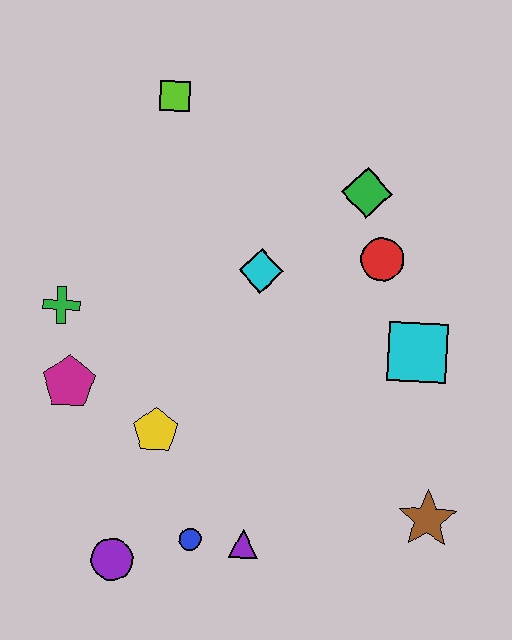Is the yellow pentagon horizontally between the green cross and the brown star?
Yes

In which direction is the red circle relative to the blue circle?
The red circle is above the blue circle.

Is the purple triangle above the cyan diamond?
No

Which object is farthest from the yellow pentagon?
The lime square is farthest from the yellow pentagon.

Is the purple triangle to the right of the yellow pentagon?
Yes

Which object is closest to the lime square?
The cyan diamond is closest to the lime square.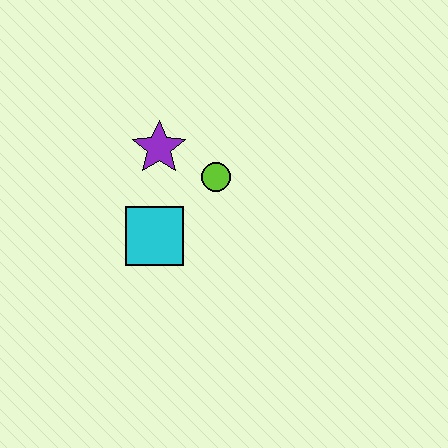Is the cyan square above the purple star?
No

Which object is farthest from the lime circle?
The cyan square is farthest from the lime circle.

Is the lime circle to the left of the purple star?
No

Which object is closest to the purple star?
The lime circle is closest to the purple star.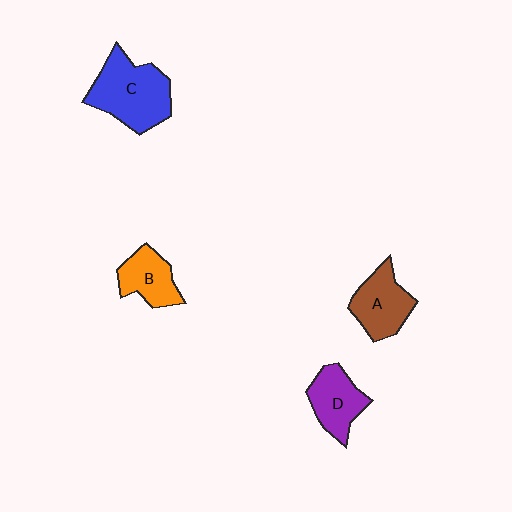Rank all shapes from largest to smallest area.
From largest to smallest: C (blue), A (brown), D (purple), B (orange).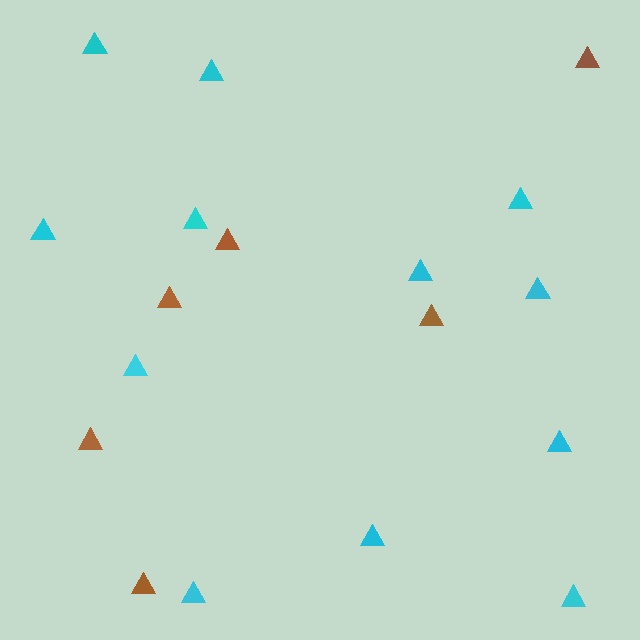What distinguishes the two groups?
There are 2 groups: one group of brown triangles (6) and one group of cyan triangles (12).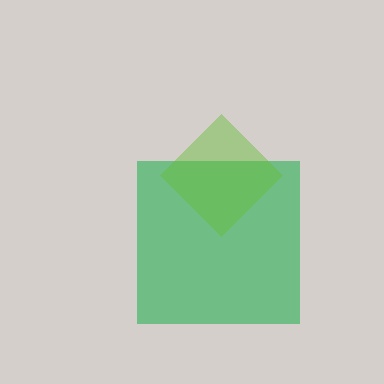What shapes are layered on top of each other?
The layered shapes are: a green square, a lime diamond.